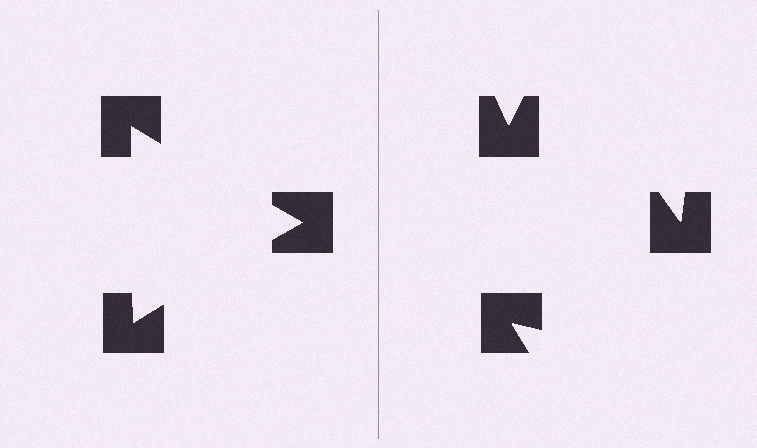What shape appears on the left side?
An illusory triangle.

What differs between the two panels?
The notched squares are positioned identically on both sides; only the wedge orientations differ. On the left they align to a triangle; on the right they are misaligned.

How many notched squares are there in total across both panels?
6 — 3 on each side.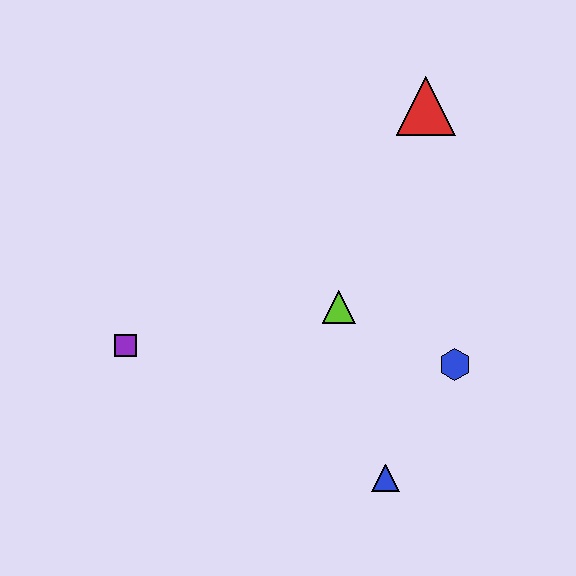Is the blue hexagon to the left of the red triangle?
No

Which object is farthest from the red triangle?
The purple square is farthest from the red triangle.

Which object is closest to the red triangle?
The lime triangle is closest to the red triangle.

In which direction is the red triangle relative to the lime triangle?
The red triangle is above the lime triangle.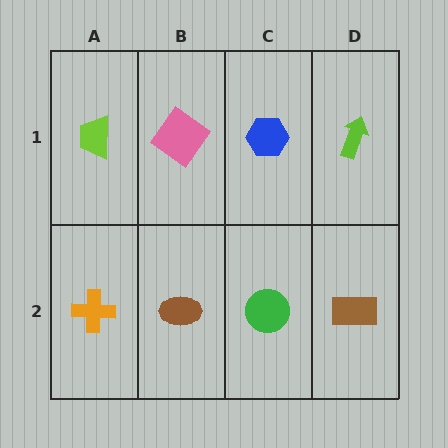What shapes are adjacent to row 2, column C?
A blue hexagon (row 1, column C), a brown ellipse (row 2, column B), a brown rectangle (row 2, column D).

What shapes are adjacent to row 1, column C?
A green circle (row 2, column C), a pink diamond (row 1, column B), a lime arrow (row 1, column D).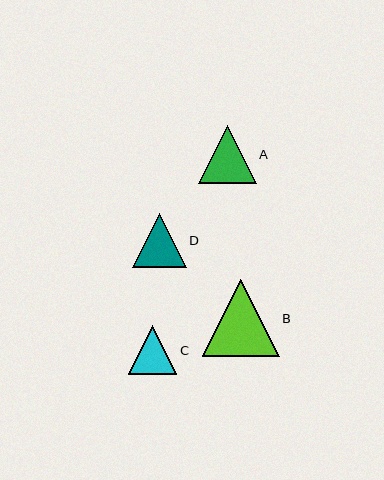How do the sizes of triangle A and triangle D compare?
Triangle A and triangle D are approximately the same size.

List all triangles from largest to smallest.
From largest to smallest: B, A, D, C.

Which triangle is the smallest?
Triangle C is the smallest with a size of approximately 48 pixels.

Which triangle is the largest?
Triangle B is the largest with a size of approximately 77 pixels.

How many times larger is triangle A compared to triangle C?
Triangle A is approximately 1.2 times the size of triangle C.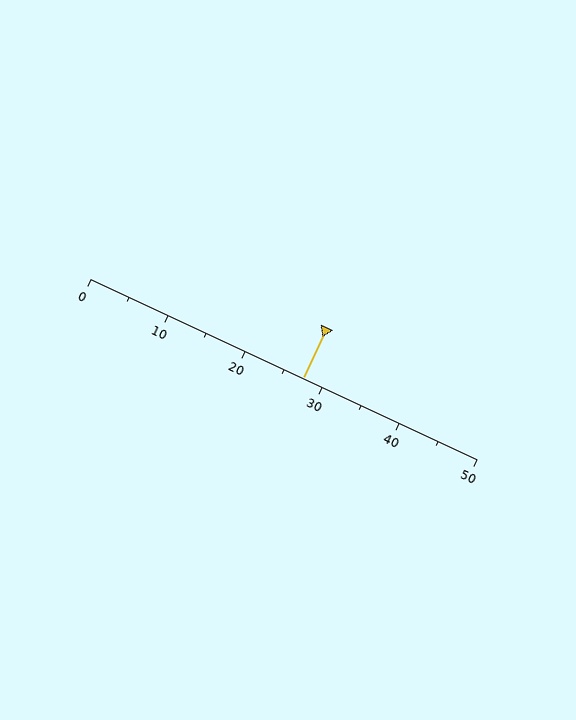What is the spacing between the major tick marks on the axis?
The major ticks are spaced 10 apart.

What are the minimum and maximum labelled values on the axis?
The axis runs from 0 to 50.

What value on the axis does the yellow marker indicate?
The marker indicates approximately 27.5.